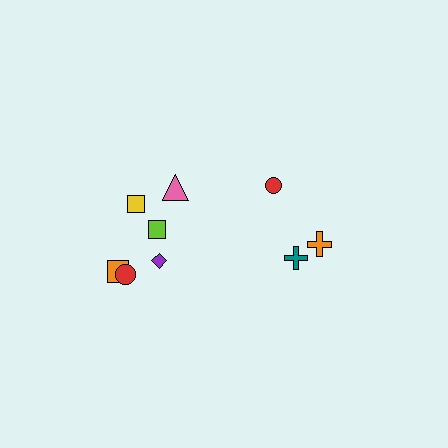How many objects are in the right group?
There are 3 objects.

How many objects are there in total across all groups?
There are 9 objects.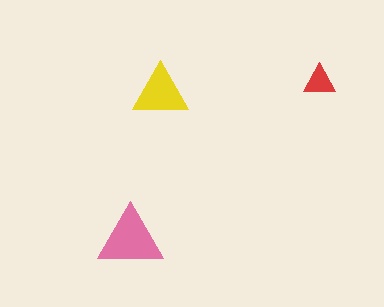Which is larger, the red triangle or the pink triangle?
The pink one.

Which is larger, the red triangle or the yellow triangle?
The yellow one.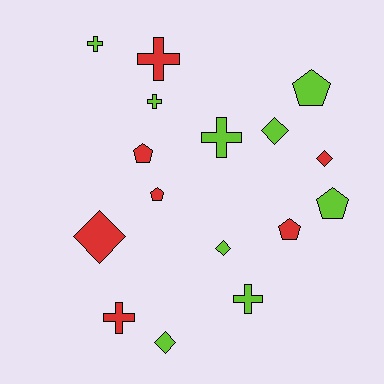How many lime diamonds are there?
There are 3 lime diamonds.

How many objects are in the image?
There are 16 objects.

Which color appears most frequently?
Lime, with 9 objects.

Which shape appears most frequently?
Cross, with 6 objects.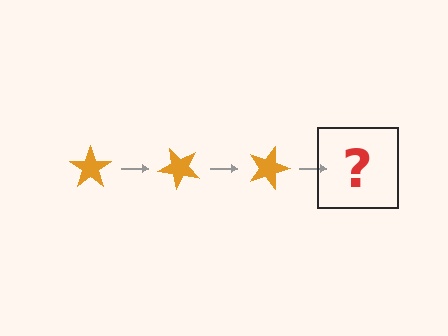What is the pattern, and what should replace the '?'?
The pattern is that the star rotates 45 degrees each step. The '?' should be an orange star rotated 135 degrees.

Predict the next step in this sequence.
The next step is an orange star rotated 135 degrees.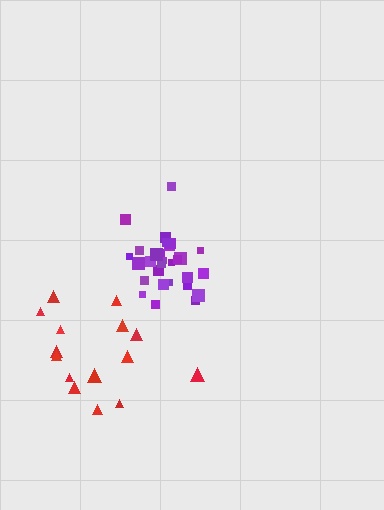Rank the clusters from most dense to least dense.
purple, red.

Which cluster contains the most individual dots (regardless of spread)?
Purple (30).